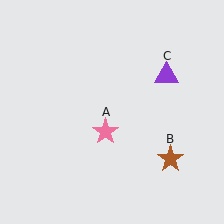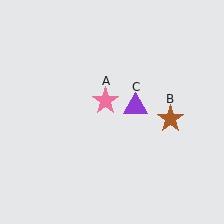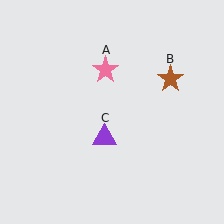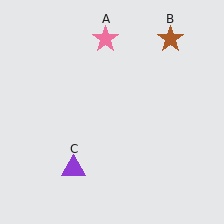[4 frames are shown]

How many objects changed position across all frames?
3 objects changed position: pink star (object A), brown star (object B), purple triangle (object C).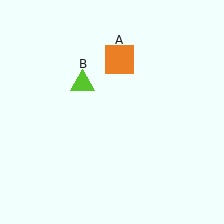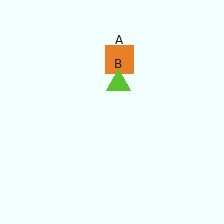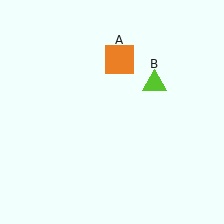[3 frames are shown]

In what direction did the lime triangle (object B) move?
The lime triangle (object B) moved right.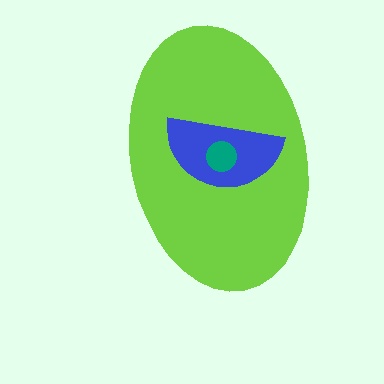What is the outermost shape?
The lime ellipse.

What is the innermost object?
The teal circle.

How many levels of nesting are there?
3.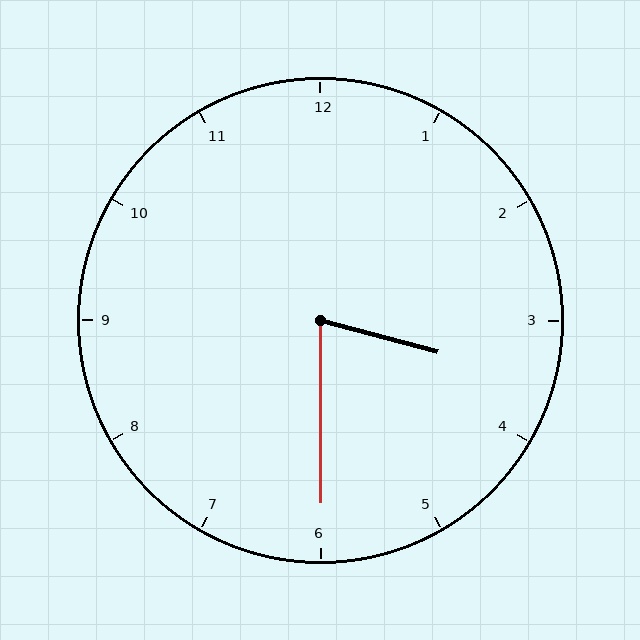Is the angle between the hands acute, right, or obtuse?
It is acute.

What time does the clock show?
3:30.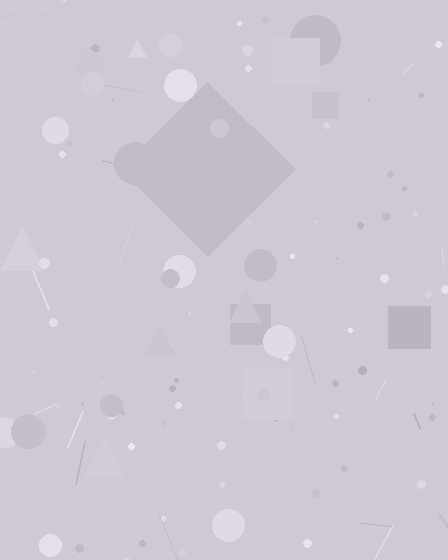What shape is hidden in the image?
A diamond is hidden in the image.